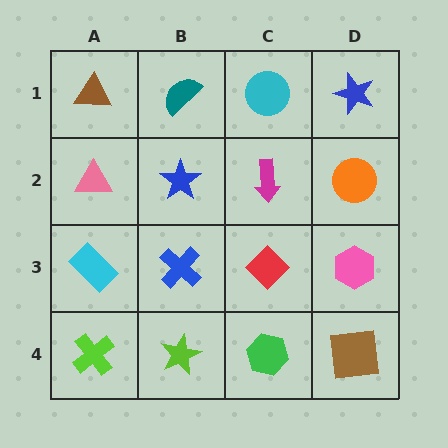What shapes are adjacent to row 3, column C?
A magenta arrow (row 2, column C), a green hexagon (row 4, column C), a blue cross (row 3, column B), a pink hexagon (row 3, column D).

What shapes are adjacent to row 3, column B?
A blue star (row 2, column B), a lime star (row 4, column B), a cyan rectangle (row 3, column A), a red diamond (row 3, column C).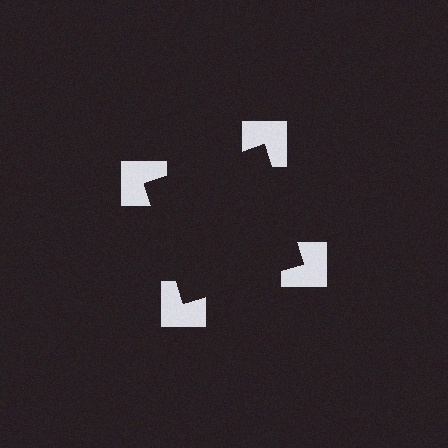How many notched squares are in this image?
There are 4 — one at each vertex of the illusory square.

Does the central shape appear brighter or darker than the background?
It typically appears slightly darker than the background, even though no actual brightness change is drawn.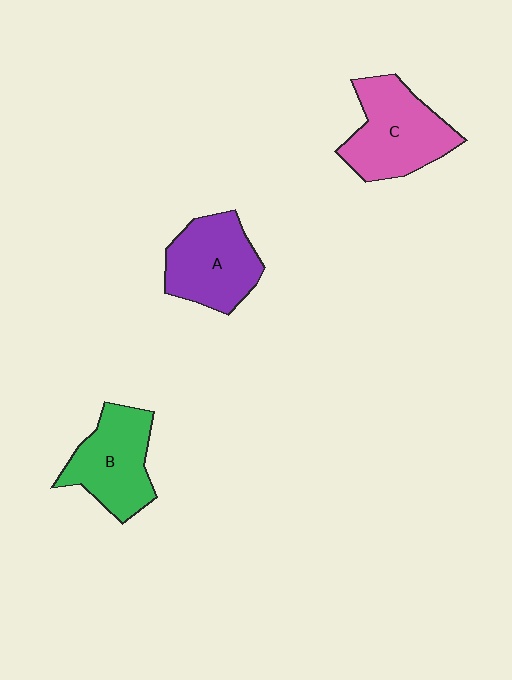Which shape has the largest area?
Shape C (pink).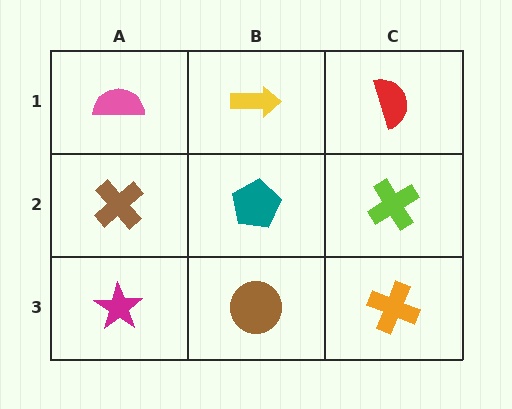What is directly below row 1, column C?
A lime cross.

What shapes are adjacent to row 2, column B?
A yellow arrow (row 1, column B), a brown circle (row 3, column B), a brown cross (row 2, column A), a lime cross (row 2, column C).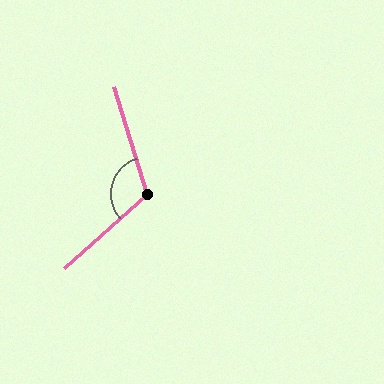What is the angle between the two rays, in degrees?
Approximately 115 degrees.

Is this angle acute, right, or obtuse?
It is obtuse.